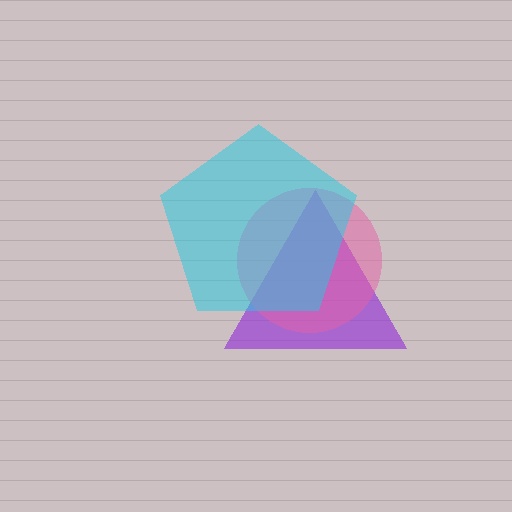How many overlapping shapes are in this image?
There are 3 overlapping shapes in the image.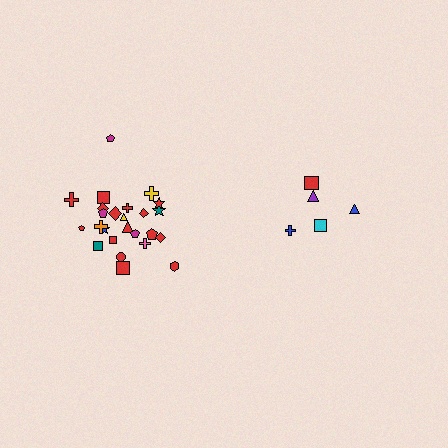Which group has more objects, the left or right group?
The left group.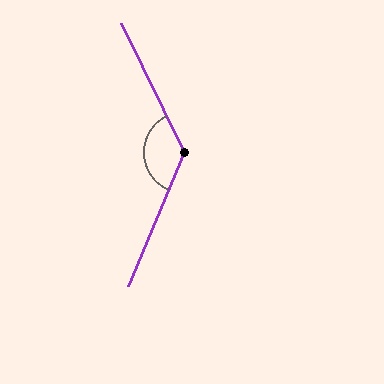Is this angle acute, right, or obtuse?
It is obtuse.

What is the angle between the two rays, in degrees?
Approximately 131 degrees.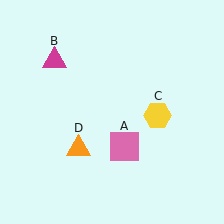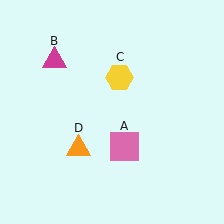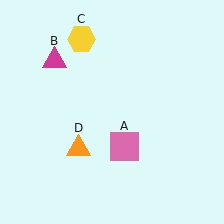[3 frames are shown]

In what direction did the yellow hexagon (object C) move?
The yellow hexagon (object C) moved up and to the left.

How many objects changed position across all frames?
1 object changed position: yellow hexagon (object C).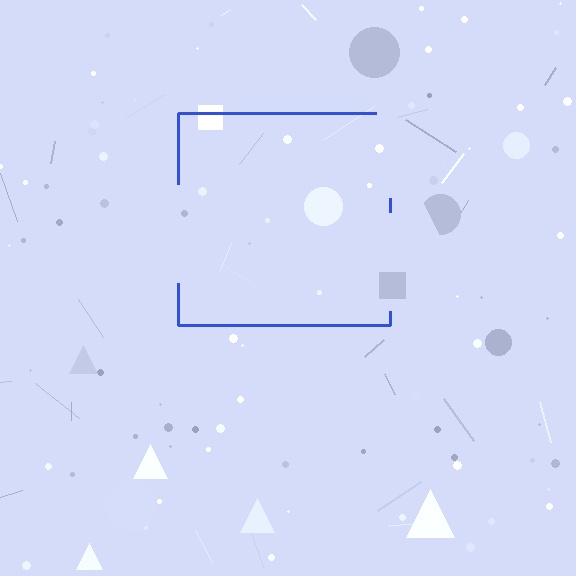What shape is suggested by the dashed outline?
The dashed outline suggests a square.